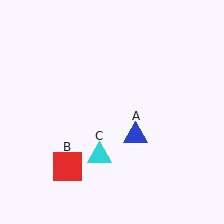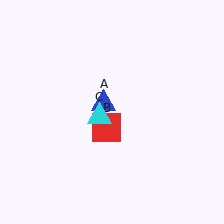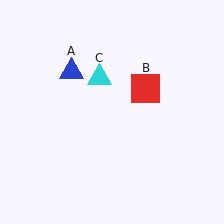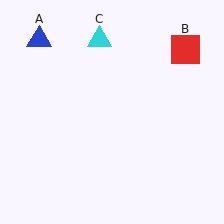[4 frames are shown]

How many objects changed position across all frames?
3 objects changed position: blue triangle (object A), red square (object B), cyan triangle (object C).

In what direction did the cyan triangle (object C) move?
The cyan triangle (object C) moved up.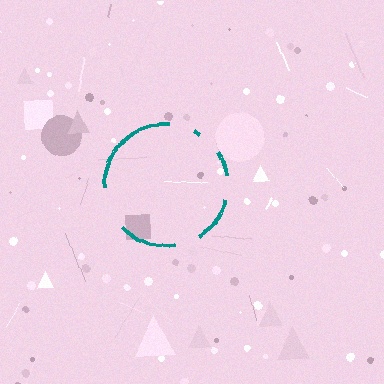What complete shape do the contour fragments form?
The contour fragments form a circle.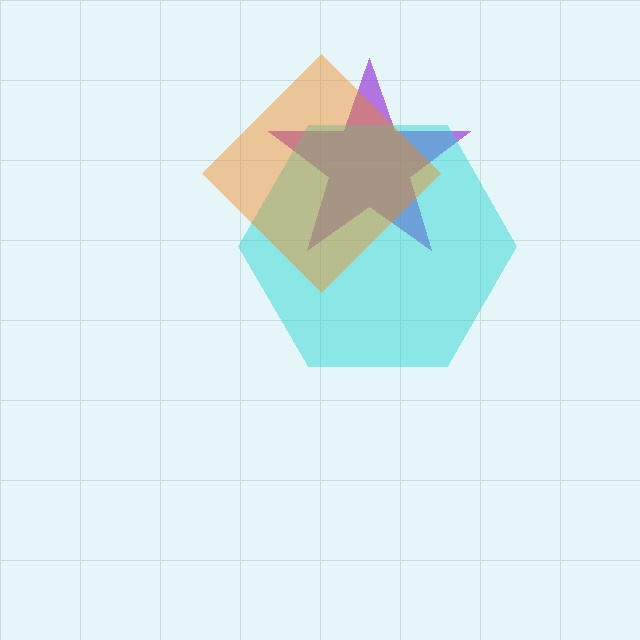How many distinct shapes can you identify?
There are 3 distinct shapes: a purple star, a cyan hexagon, an orange diamond.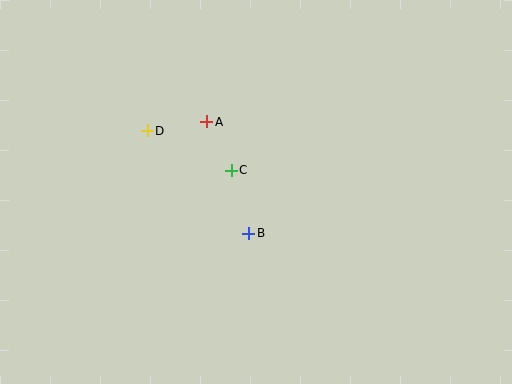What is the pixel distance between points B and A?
The distance between B and A is 119 pixels.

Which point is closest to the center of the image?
Point C at (231, 170) is closest to the center.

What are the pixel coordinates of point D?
Point D is at (147, 131).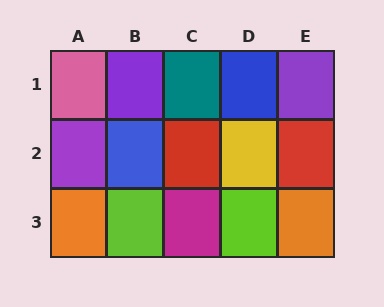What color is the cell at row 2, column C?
Red.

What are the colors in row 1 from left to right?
Pink, purple, teal, blue, purple.